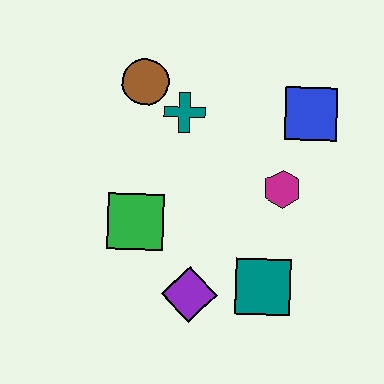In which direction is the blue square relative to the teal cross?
The blue square is to the right of the teal cross.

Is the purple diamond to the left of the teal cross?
No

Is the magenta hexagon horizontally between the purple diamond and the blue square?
Yes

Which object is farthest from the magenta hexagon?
The brown circle is farthest from the magenta hexagon.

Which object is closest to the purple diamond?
The teal square is closest to the purple diamond.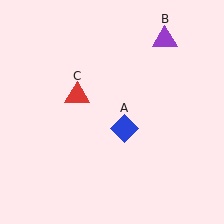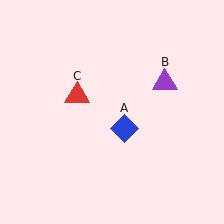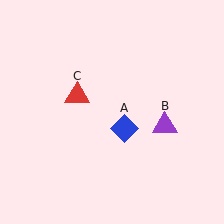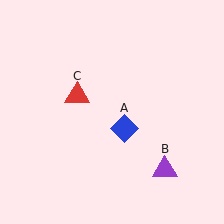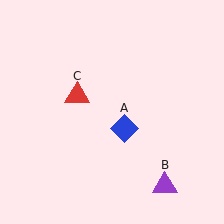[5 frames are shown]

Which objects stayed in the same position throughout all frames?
Blue diamond (object A) and red triangle (object C) remained stationary.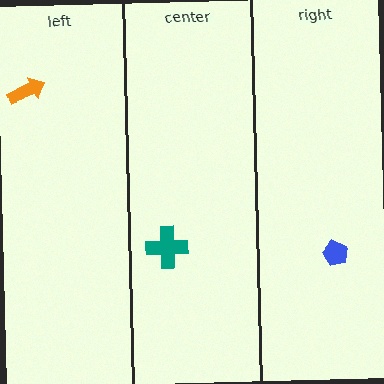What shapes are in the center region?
The teal cross.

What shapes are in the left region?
The orange arrow.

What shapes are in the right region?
The blue pentagon.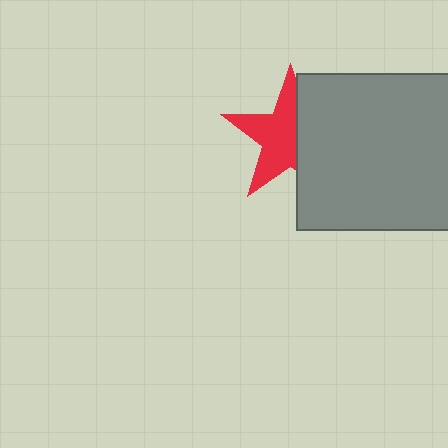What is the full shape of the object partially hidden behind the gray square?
The partially hidden object is a red star.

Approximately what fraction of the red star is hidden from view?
Roughly 42% of the red star is hidden behind the gray square.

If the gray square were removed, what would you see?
You would see the complete red star.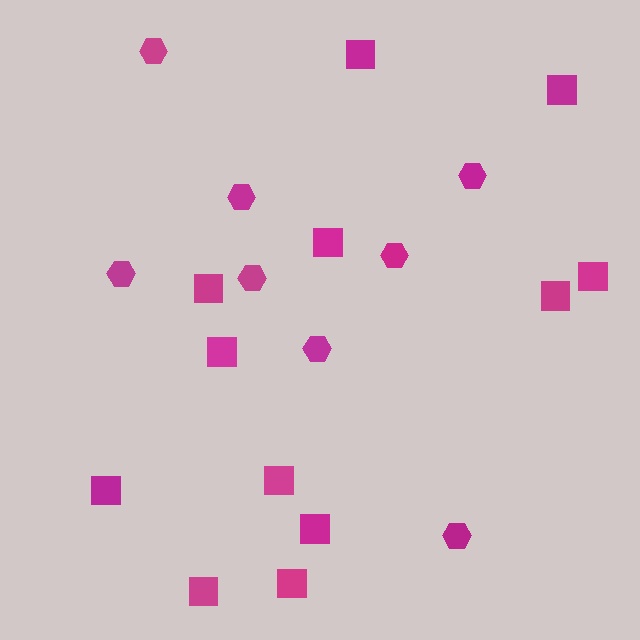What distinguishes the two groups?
There are 2 groups: one group of squares (12) and one group of hexagons (8).